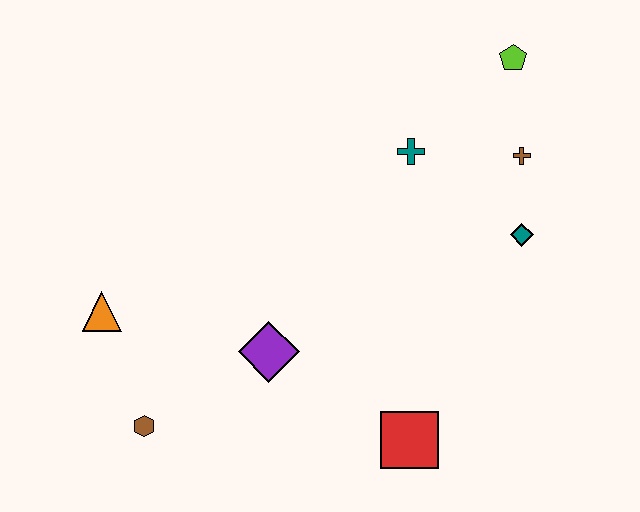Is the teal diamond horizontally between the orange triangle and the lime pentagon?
No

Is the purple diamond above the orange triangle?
No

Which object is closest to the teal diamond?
The brown cross is closest to the teal diamond.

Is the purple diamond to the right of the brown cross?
No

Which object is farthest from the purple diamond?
The lime pentagon is farthest from the purple diamond.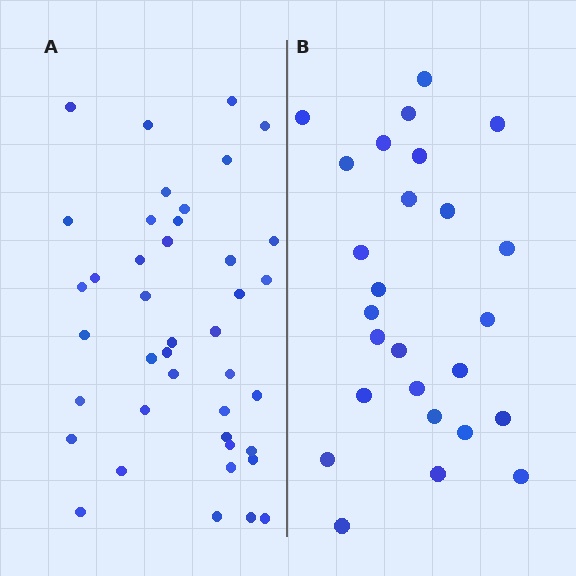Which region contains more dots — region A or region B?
Region A (the left region) has more dots.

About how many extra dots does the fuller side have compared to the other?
Region A has approximately 15 more dots than region B.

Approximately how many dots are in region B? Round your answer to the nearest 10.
About 30 dots. (The exact count is 26, which rounds to 30.)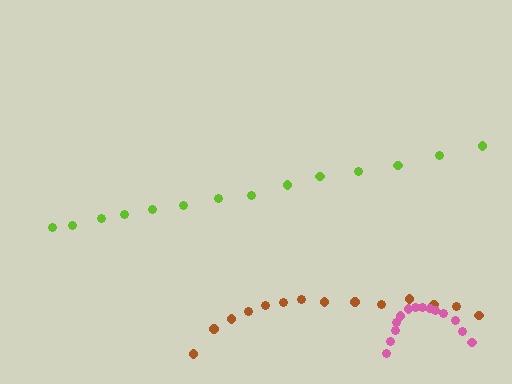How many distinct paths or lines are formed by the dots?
There are 3 distinct paths.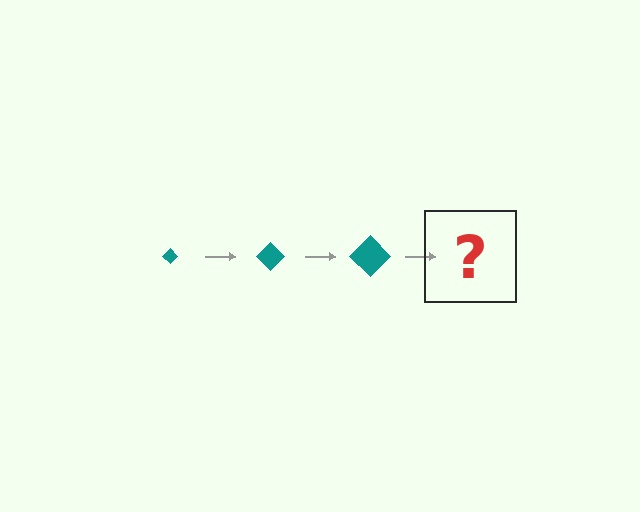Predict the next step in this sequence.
The next step is a teal diamond, larger than the previous one.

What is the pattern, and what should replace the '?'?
The pattern is that the diamond gets progressively larger each step. The '?' should be a teal diamond, larger than the previous one.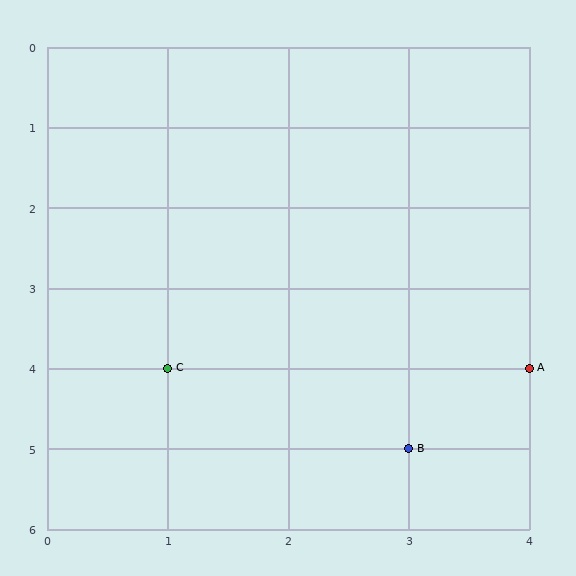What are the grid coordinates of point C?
Point C is at grid coordinates (1, 4).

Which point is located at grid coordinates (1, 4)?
Point C is at (1, 4).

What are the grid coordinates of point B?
Point B is at grid coordinates (3, 5).